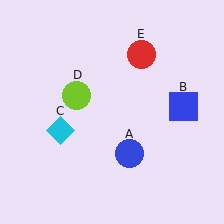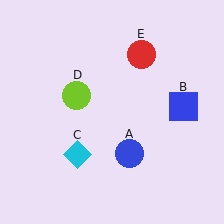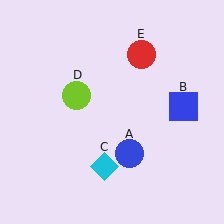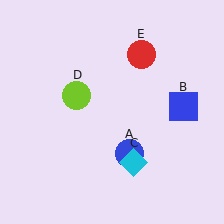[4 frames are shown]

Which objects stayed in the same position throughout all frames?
Blue circle (object A) and blue square (object B) and lime circle (object D) and red circle (object E) remained stationary.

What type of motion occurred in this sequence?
The cyan diamond (object C) rotated counterclockwise around the center of the scene.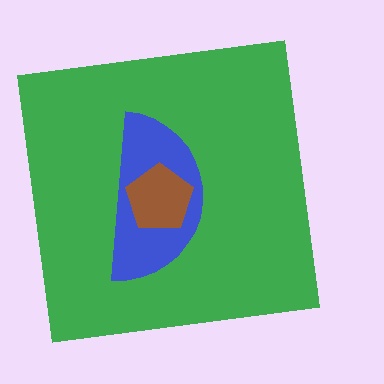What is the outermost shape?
The green square.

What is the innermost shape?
The brown pentagon.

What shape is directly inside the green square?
The blue semicircle.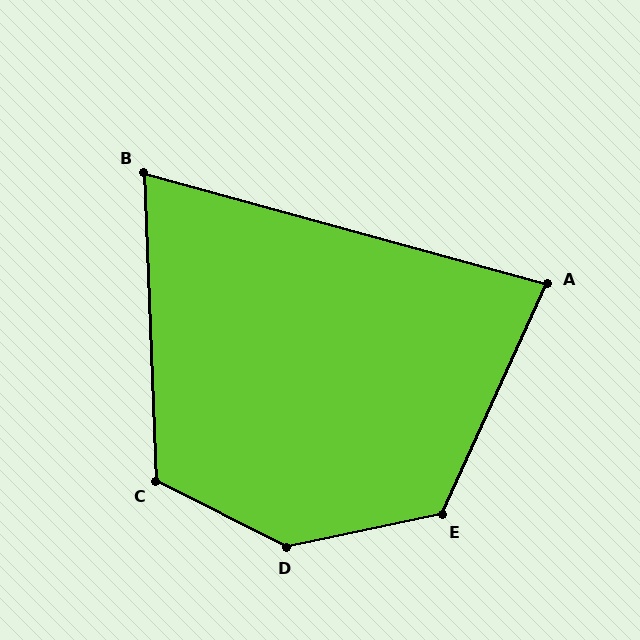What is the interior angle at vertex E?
Approximately 126 degrees (obtuse).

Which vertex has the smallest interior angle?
B, at approximately 72 degrees.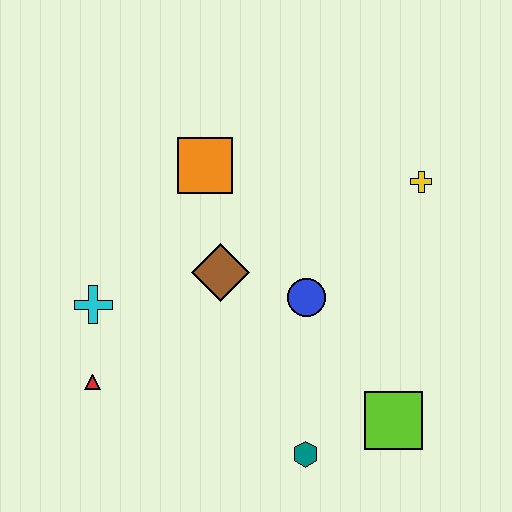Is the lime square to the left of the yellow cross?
Yes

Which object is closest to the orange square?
The brown diamond is closest to the orange square.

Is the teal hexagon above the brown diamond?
No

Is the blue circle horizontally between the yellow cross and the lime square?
No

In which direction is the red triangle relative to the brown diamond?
The red triangle is to the left of the brown diamond.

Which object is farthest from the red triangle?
The yellow cross is farthest from the red triangle.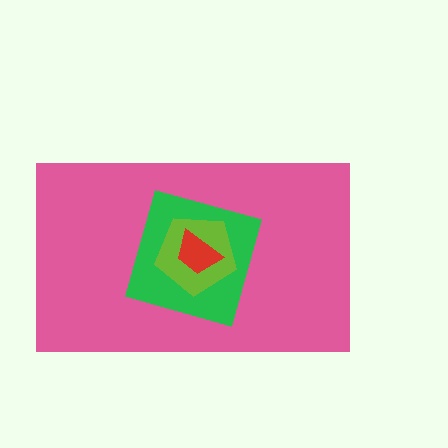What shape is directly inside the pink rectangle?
The green square.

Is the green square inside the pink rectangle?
Yes.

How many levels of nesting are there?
4.